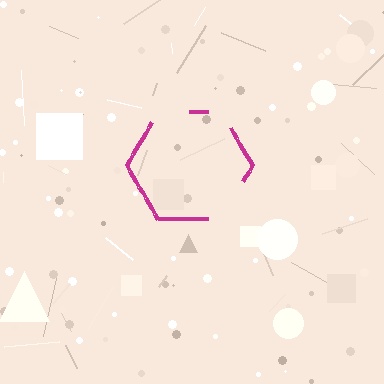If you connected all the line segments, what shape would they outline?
They would outline a hexagon.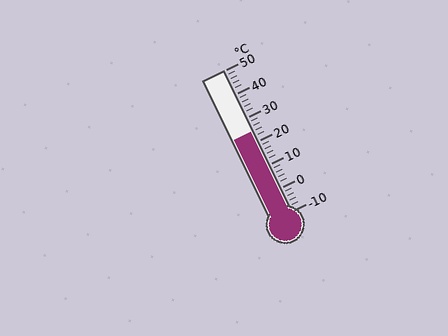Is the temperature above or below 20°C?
The temperature is above 20°C.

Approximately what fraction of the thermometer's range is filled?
The thermometer is filled to approximately 55% of its range.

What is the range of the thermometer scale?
The thermometer scale ranges from -10°C to 50°C.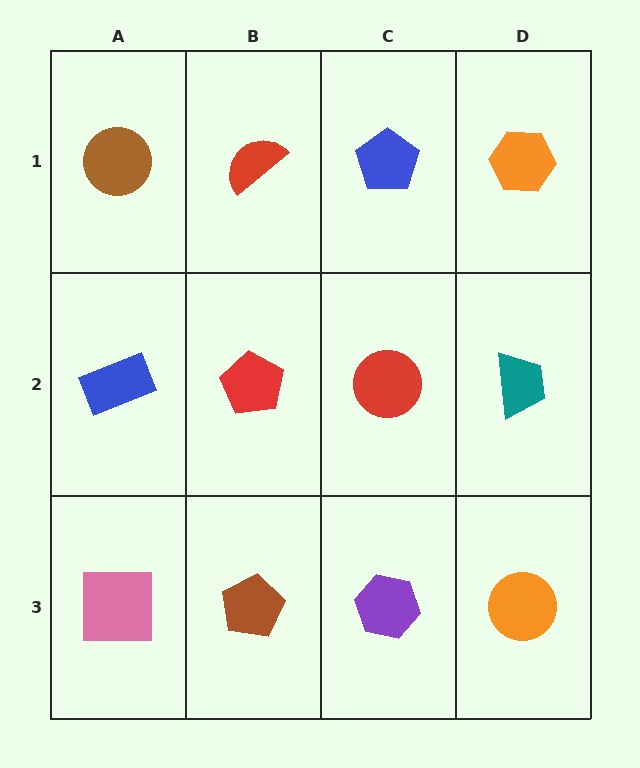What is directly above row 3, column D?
A teal trapezoid.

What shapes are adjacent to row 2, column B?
A red semicircle (row 1, column B), a brown pentagon (row 3, column B), a blue rectangle (row 2, column A), a red circle (row 2, column C).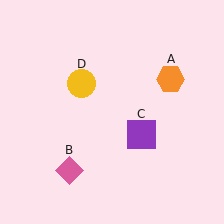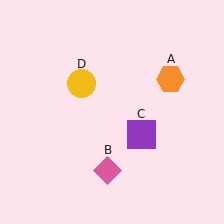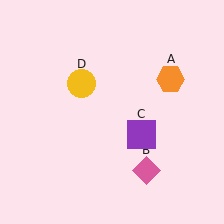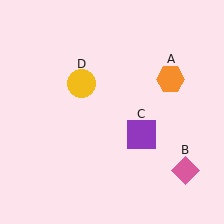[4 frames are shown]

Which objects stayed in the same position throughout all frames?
Orange hexagon (object A) and purple square (object C) and yellow circle (object D) remained stationary.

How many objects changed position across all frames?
1 object changed position: pink diamond (object B).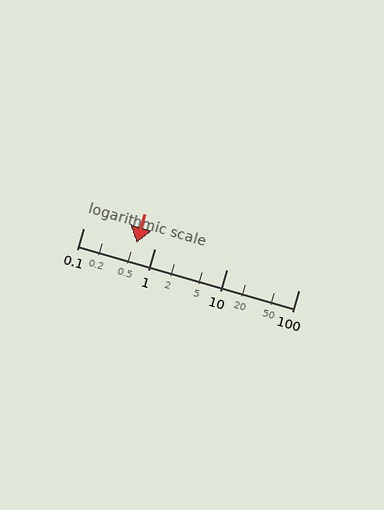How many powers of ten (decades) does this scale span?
The scale spans 3 decades, from 0.1 to 100.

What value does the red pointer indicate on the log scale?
The pointer indicates approximately 0.55.